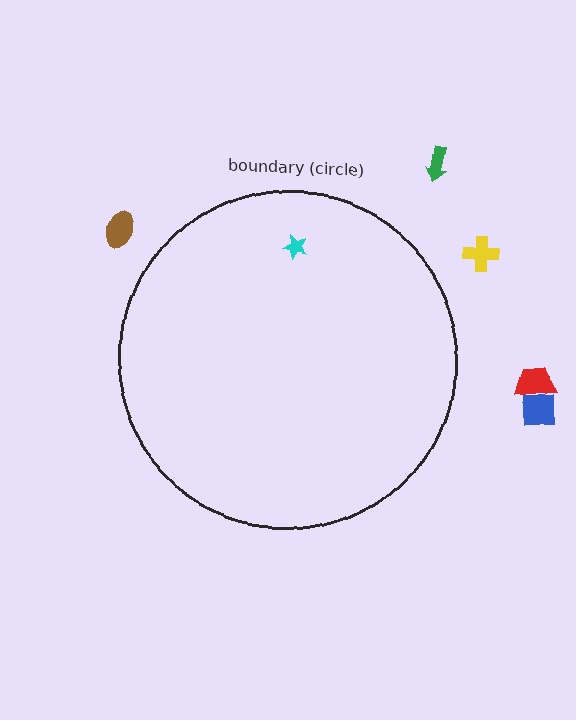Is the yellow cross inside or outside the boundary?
Outside.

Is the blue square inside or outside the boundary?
Outside.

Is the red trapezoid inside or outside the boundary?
Outside.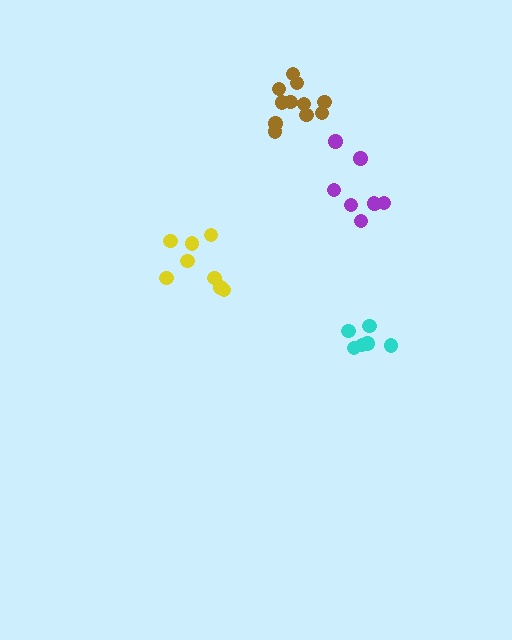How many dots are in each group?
Group 1: 8 dots, Group 2: 6 dots, Group 3: 11 dots, Group 4: 8 dots (33 total).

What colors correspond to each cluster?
The clusters are colored: yellow, cyan, brown, purple.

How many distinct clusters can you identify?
There are 4 distinct clusters.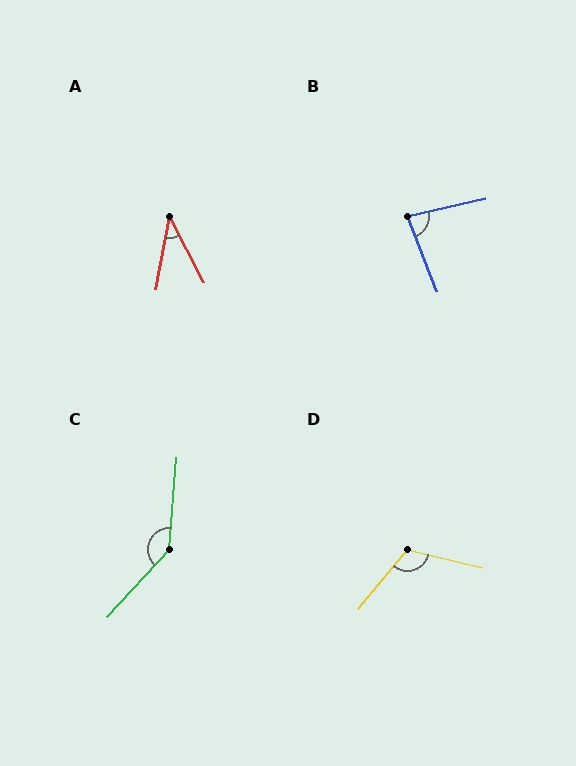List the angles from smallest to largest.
A (38°), B (81°), D (116°), C (142°).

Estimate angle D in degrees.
Approximately 116 degrees.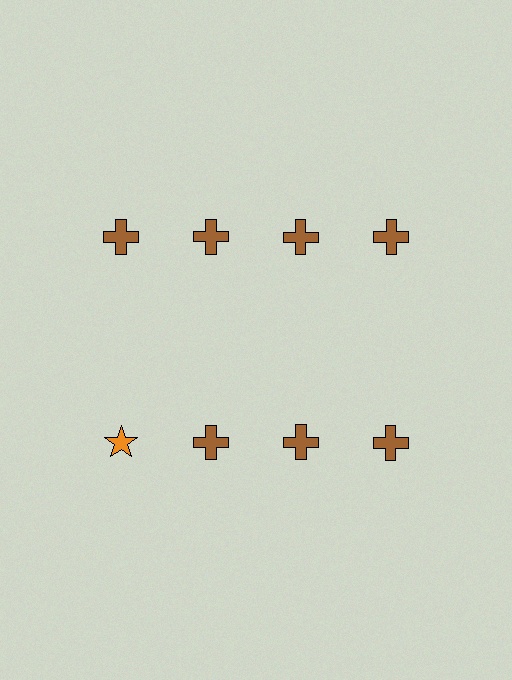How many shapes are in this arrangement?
There are 8 shapes arranged in a grid pattern.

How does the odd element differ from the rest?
It differs in both color (orange instead of brown) and shape (star instead of cross).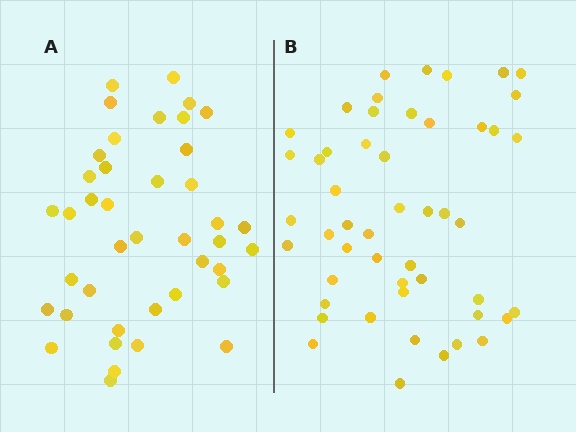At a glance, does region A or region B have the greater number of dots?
Region B (the right region) has more dots.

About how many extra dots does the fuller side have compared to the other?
Region B has roughly 8 or so more dots than region A.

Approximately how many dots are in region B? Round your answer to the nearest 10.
About 50 dots.